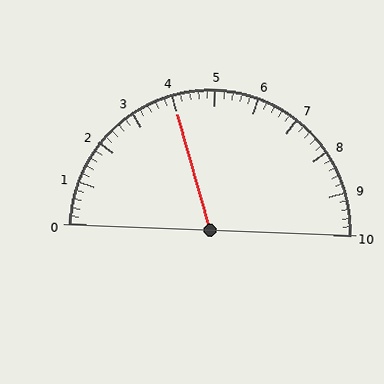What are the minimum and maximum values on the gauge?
The gauge ranges from 0 to 10.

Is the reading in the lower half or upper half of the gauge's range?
The reading is in the lower half of the range (0 to 10).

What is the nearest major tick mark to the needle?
The nearest major tick mark is 4.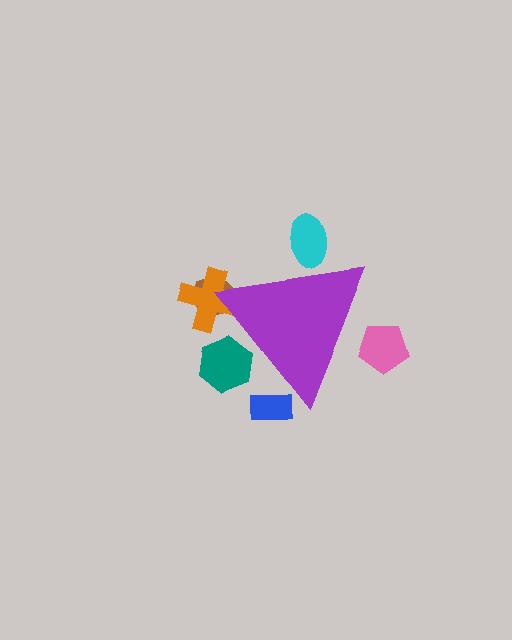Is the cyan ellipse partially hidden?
Yes, the cyan ellipse is partially hidden behind the purple triangle.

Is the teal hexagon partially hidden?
Yes, the teal hexagon is partially hidden behind the purple triangle.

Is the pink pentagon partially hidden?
Yes, the pink pentagon is partially hidden behind the purple triangle.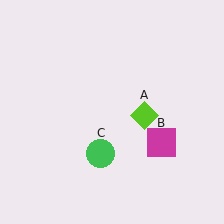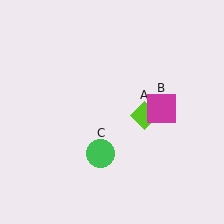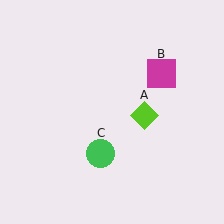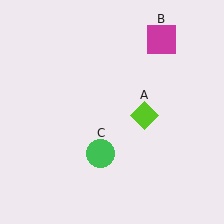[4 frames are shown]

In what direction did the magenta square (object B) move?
The magenta square (object B) moved up.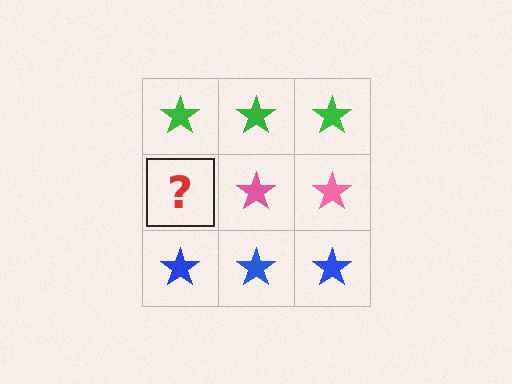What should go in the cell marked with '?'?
The missing cell should contain a pink star.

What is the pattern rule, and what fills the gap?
The rule is that each row has a consistent color. The gap should be filled with a pink star.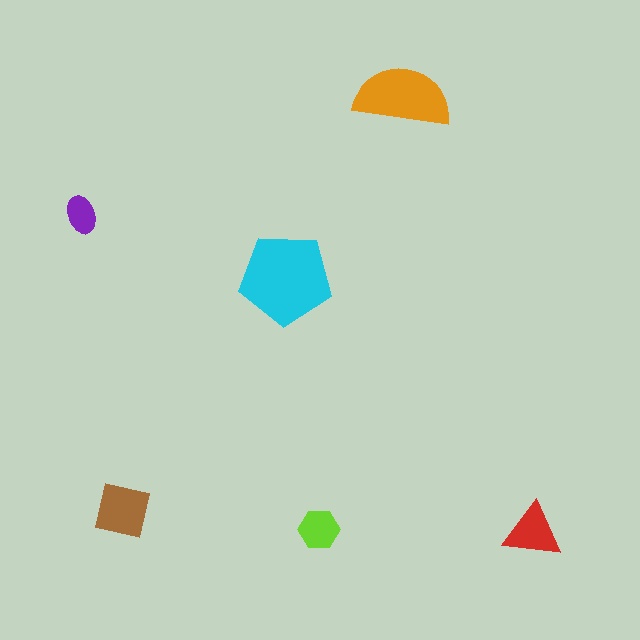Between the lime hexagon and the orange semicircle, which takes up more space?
The orange semicircle.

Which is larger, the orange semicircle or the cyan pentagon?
The cyan pentagon.